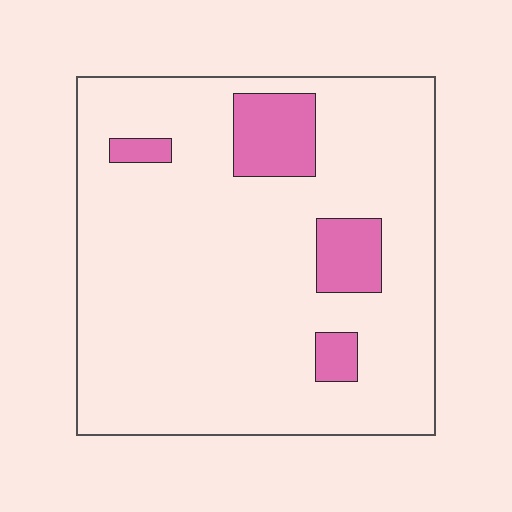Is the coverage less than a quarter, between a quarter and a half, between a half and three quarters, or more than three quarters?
Less than a quarter.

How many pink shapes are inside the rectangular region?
4.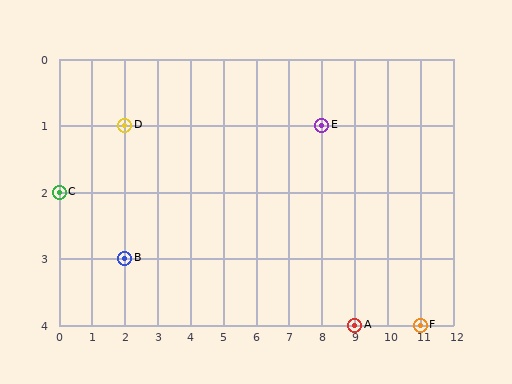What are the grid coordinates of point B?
Point B is at grid coordinates (2, 3).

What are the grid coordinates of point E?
Point E is at grid coordinates (8, 1).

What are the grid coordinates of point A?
Point A is at grid coordinates (9, 4).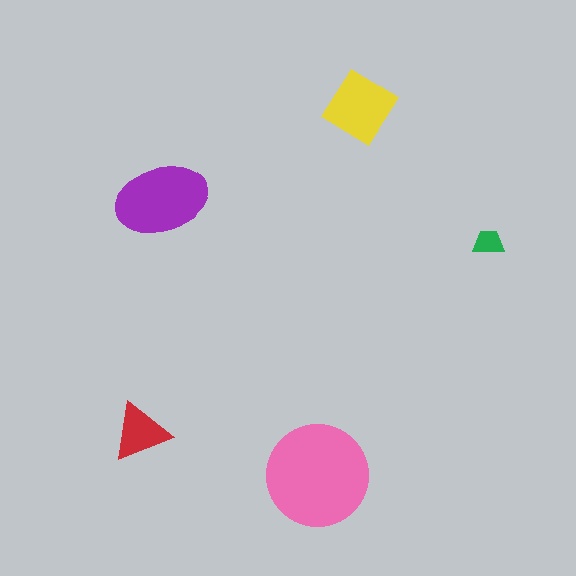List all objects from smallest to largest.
The green trapezoid, the red triangle, the yellow diamond, the purple ellipse, the pink circle.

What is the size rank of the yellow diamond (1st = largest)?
3rd.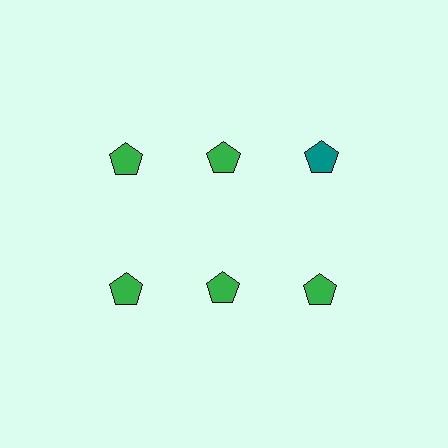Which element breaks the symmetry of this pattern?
The teal pentagon in the top row, center column breaks the symmetry. All other shapes are green pentagons.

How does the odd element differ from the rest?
It has a different color: teal instead of green.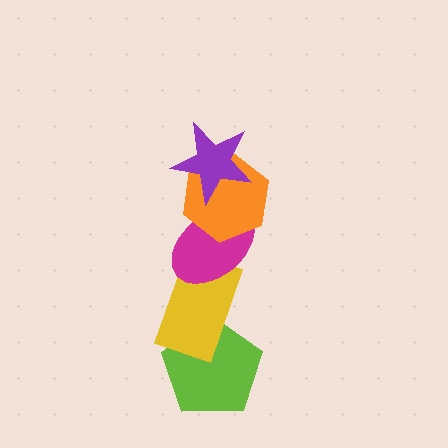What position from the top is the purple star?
The purple star is 1st from the top.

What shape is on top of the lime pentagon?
The yellow rectangle is on top of the lime pentagon.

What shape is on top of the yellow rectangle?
The magenta ellipse is on top of the yellow rectangle.